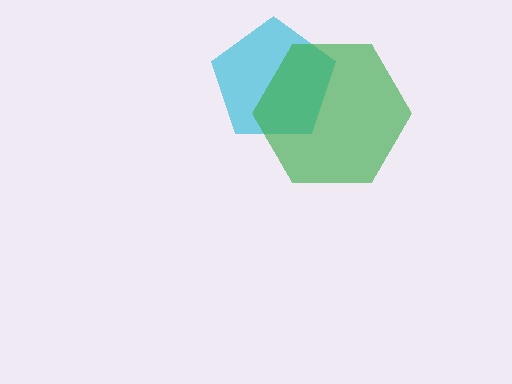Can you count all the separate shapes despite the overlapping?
Yes, there are 2 separate shapes.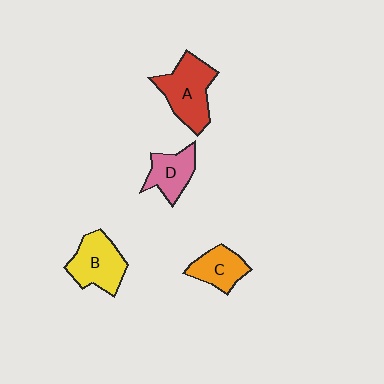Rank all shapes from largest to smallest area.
From largest to smallest: A (red), B (yellow), D (pink), C (orange).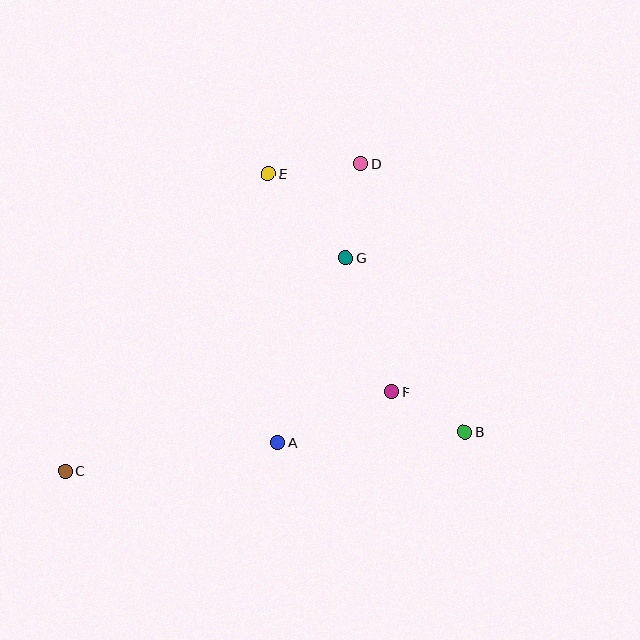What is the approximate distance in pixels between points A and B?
The distance between A and B is approximately 188 pixels.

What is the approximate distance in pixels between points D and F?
The distance between D and F is approximately 230 pixels.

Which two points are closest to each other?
Points B and F are closest to each other.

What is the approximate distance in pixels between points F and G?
The distance between F and G is approximately 142 pixels.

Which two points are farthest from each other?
Points C and D are farthest from each other.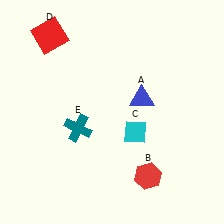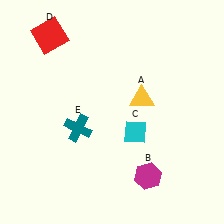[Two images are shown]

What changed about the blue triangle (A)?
In Image 1, A is blue. In Image 2, it changed to yellow.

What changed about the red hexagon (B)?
In Image 1, B is red. In Image 2, it changed to magenta.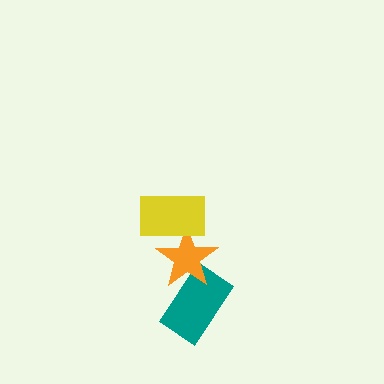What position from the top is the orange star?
The orange star is 2nd from the top.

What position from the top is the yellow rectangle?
The yellow rectangle is 1st from the top.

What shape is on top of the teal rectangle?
The orange star is on top of the teal rectangle.